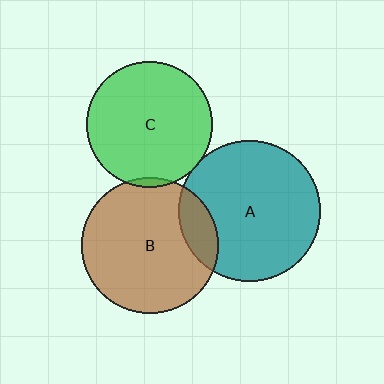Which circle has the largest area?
Circle A (teal).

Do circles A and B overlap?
Yes.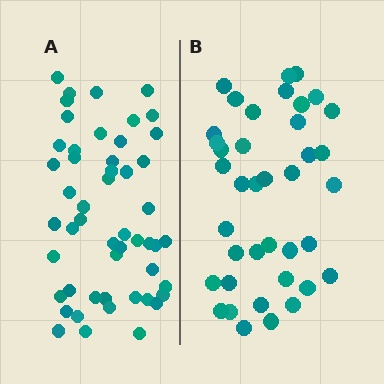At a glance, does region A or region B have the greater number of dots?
Region A (the left region) has more dots.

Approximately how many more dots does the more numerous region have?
Region A has roughly 12 or so more dots than region B.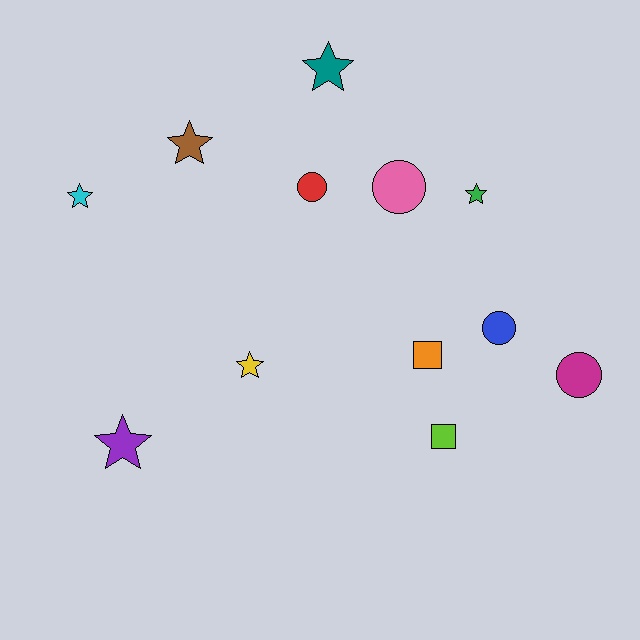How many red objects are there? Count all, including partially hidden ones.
There is 1 red object.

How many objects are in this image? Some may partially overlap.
There are 12 objects.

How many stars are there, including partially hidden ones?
There are 6 stars.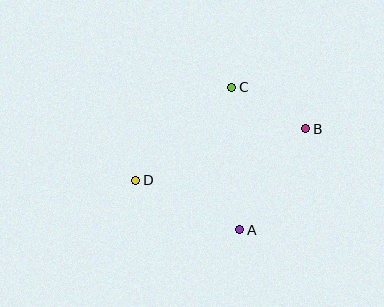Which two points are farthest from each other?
Points B and D are farthest from each other.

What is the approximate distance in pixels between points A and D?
The distance between A and D is approximately 115 pixels.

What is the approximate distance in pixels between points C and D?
The distance between C and D is approximately 133 pixels.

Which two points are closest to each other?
Points B and C are closest to each other.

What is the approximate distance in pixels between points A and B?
The distance between A and B is approximately 120 pixels.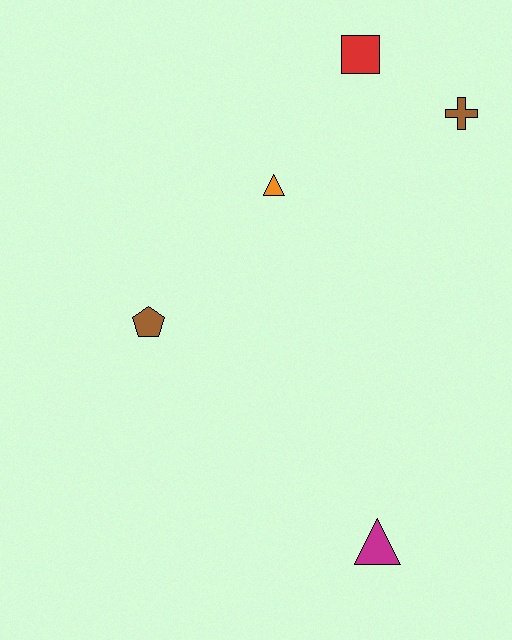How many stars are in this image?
There are no stars.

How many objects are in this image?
There are 5 objects.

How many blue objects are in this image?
There are no blue objects.